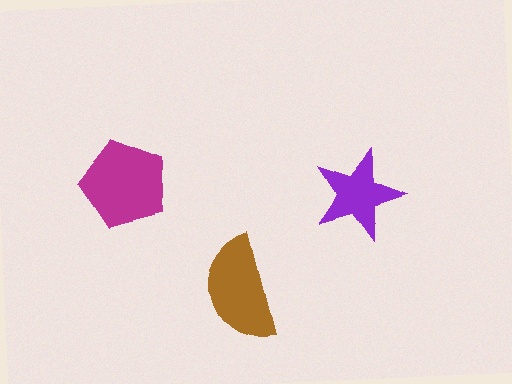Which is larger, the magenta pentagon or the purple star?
The magenta pentagon.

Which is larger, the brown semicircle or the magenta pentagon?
The magenta pentagon.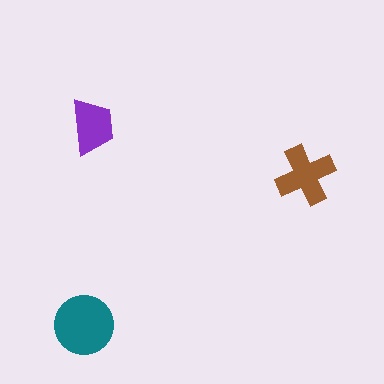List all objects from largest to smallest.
The teal circle, the brown cross, the purple trapezoid.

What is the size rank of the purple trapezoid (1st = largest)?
3rd.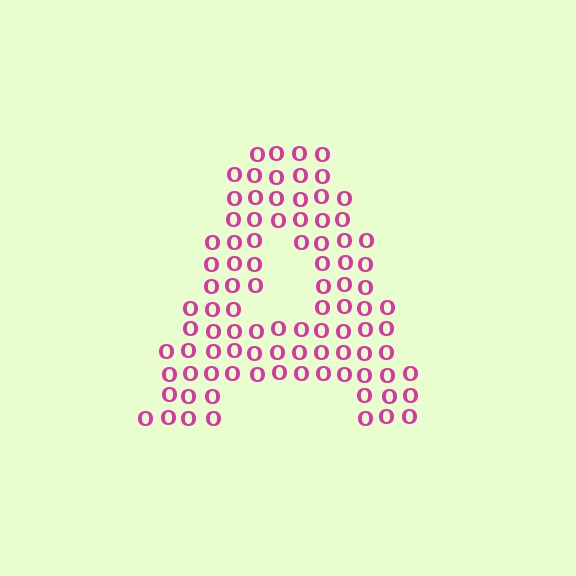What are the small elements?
The small elements are letter O's.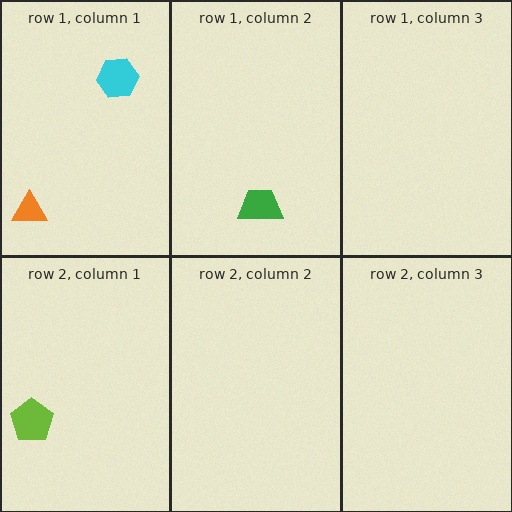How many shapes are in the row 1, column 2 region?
1.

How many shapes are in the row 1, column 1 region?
2.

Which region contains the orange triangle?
The row 1, column 1 region.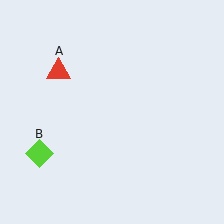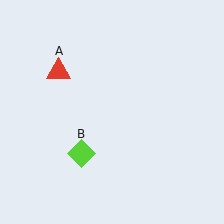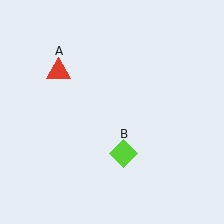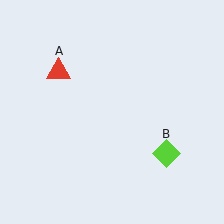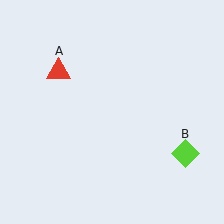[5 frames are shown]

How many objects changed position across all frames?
1 object changed position: lime diamond (object B).